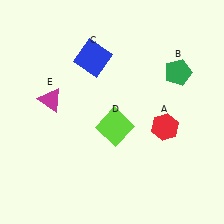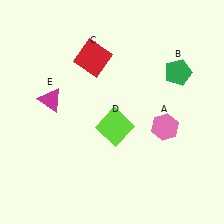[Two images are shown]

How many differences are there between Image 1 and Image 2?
There are 2 differences between the two images.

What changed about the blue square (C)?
In Image 1, C is blue. In Image 2, it changed to red.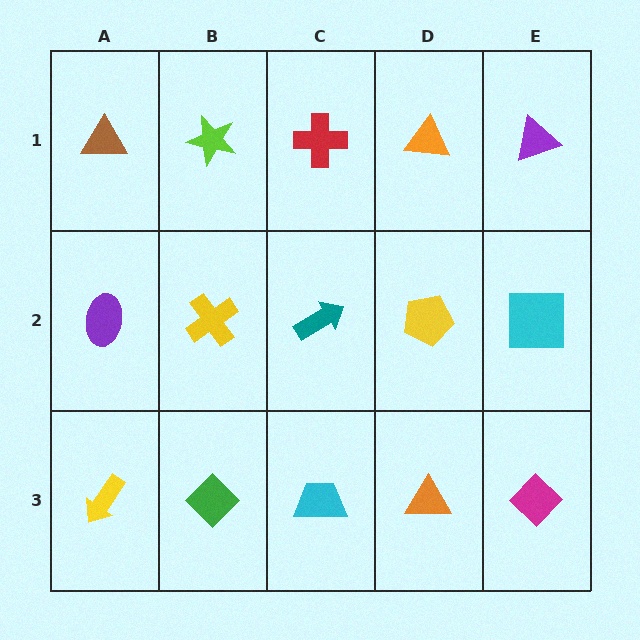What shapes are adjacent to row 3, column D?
A yellow pentagon (row 2, column D), a cyan trapezoid (row 3, column C), a magenta diamond (row 3, column E).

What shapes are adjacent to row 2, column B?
A lime star (row 1, column B), a green diamond (row 3, column B), a purple ellipse (row 2, column A), a teal arrow (row 2, column C).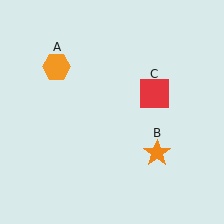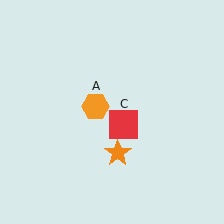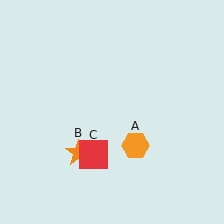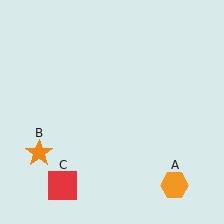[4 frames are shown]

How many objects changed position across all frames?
3 objects changed position: orange hexagon (object A), orange star (object B), red square (object C).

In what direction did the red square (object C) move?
The red square (object C) moved down and to the left.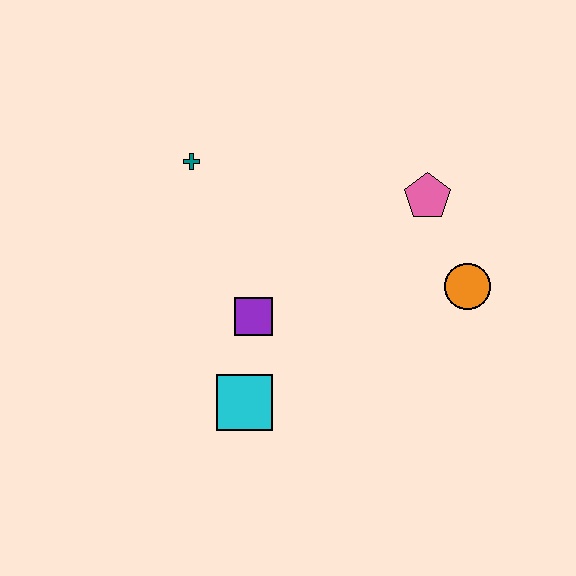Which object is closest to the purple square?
The cyan square is closest to the purple square.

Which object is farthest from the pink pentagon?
The cyan square is farthest from the pink pentagon.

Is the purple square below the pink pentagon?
Yes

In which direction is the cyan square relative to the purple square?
The cyan square is below the purple square.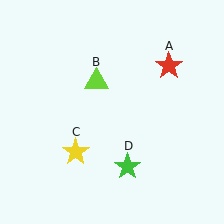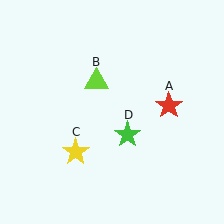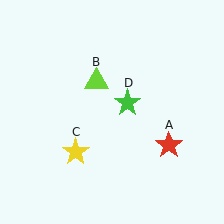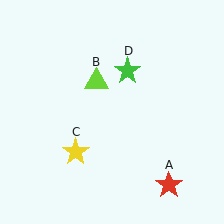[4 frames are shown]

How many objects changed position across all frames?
2 objects changed position: red star (object A), green star (object D).